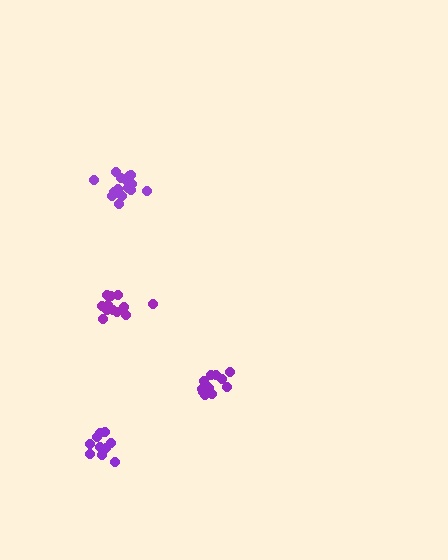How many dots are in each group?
Group 1: 12 dots, Group 2: 15 dots, Group 3: 13 dots, Group 4: 10 dots (50 total).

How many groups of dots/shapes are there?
There are 4 groups.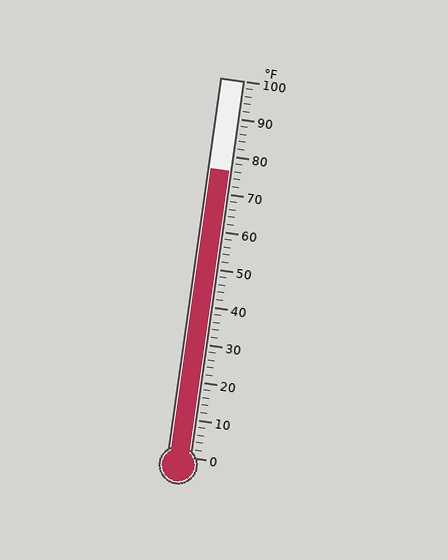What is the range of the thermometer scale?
The thermometer scale ranges from 0°F to 100°F.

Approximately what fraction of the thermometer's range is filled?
The thermometer is filled to approximately 75% of its range.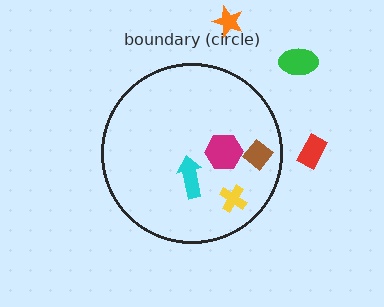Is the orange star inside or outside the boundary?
Outside.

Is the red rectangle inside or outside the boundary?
Outside.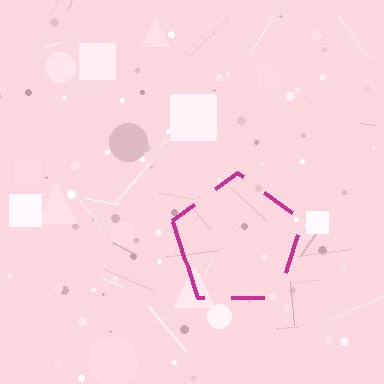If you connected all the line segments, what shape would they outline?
They would outline a pentagon.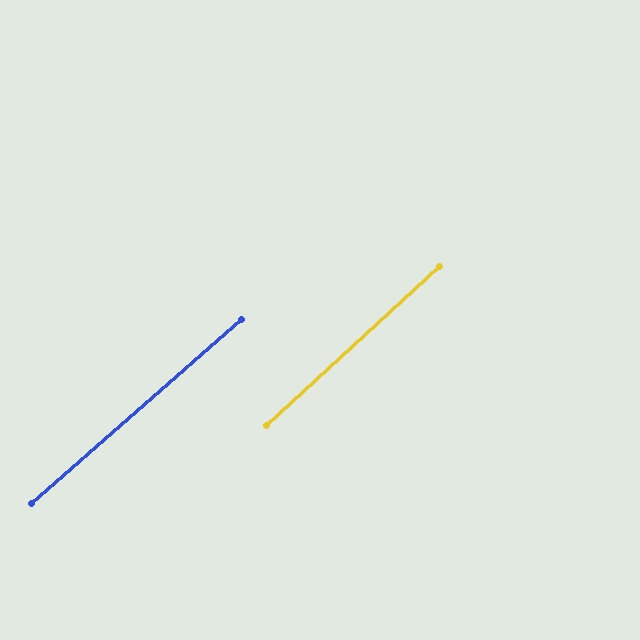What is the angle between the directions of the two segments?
Approximately 1 degree.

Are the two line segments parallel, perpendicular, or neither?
Parallel — their directions differ by only 1.3°.